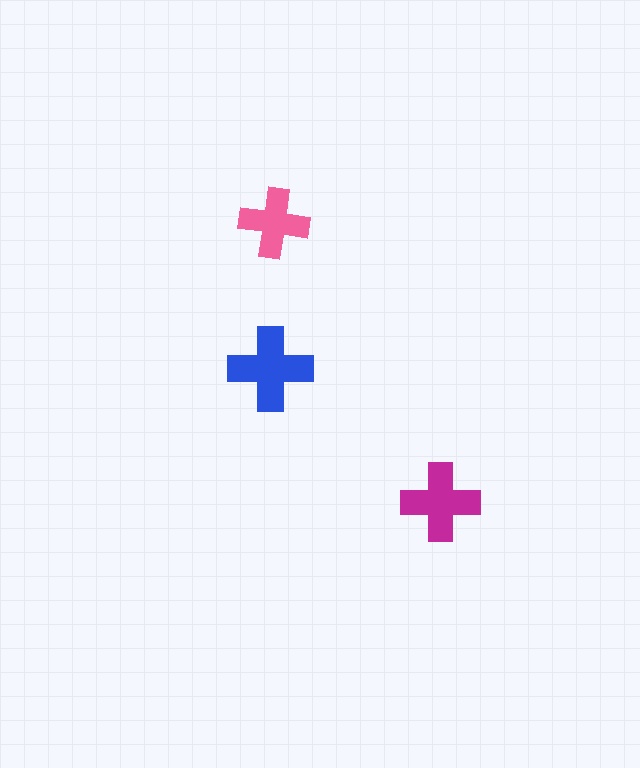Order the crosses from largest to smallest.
the blue one, the magenta one, the pink one.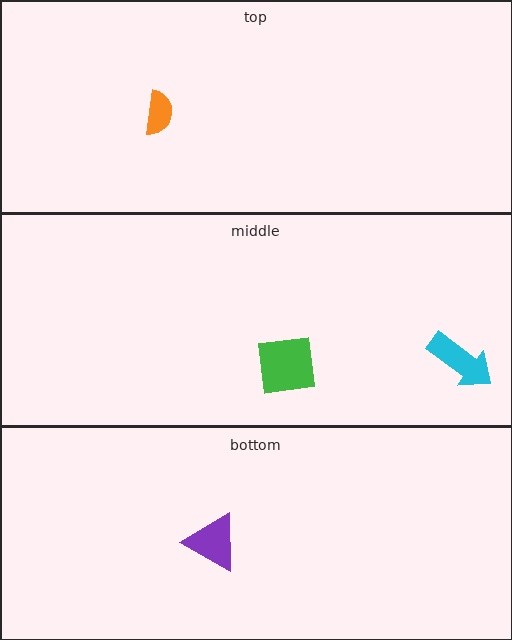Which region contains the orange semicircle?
The top region.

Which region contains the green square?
The middle region.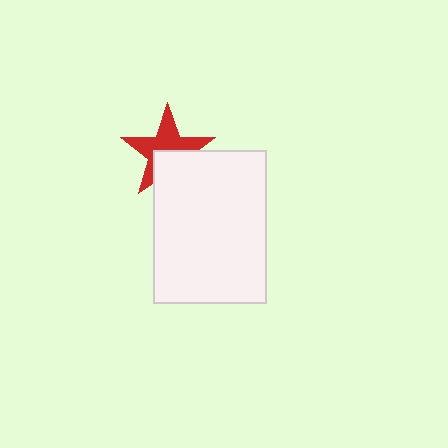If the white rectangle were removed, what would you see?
You would see the complete red star.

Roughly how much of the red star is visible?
About half of it is visible (roughly 60%).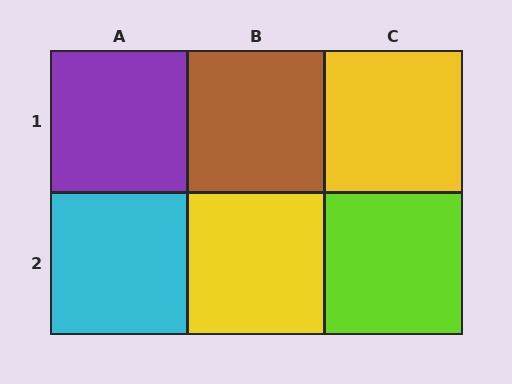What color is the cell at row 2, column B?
Yellow.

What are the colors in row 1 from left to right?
Purple, brown, yellow.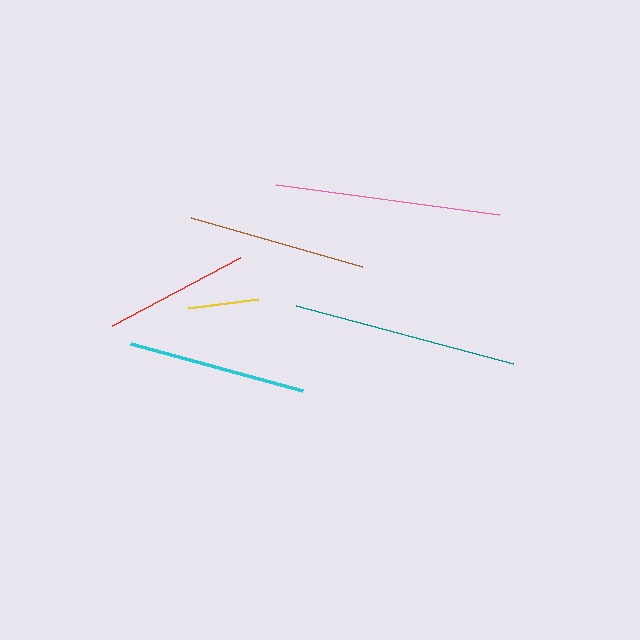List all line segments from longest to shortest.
From longest to shortest: pink, teal, cyan, brown, red, yellow.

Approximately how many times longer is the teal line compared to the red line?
The teal line is approximately 1.5 times the length of the red line.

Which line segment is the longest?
The pink line is the longest at approximately 225 pixels.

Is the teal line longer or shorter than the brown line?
The teal line is longer than the brown line.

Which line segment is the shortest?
The yellow line is the shortest at approximately 71 pixels.